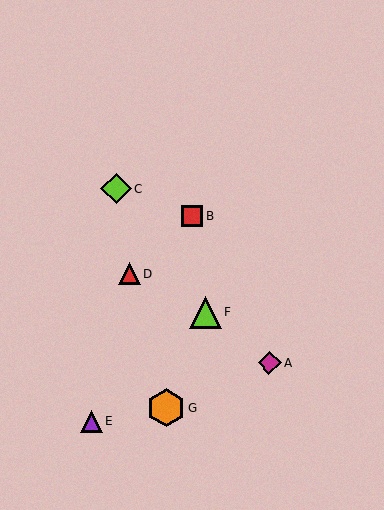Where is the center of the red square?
The center of the red square is at (193, 216).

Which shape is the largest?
The orange hexagon (labeled G) is the largest.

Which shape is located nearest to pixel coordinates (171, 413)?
The orange hexagon (labeled G) at (167, 408) is nearest to that location.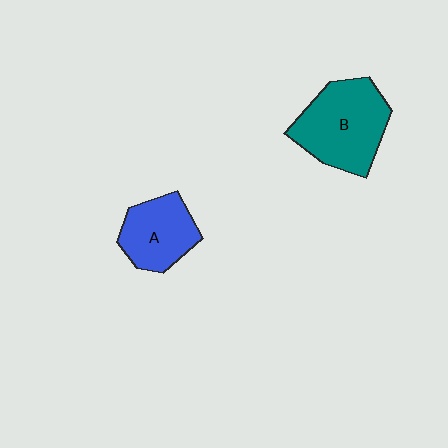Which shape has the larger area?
Shape B (teal).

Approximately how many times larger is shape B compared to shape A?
Approximately 1.5 times.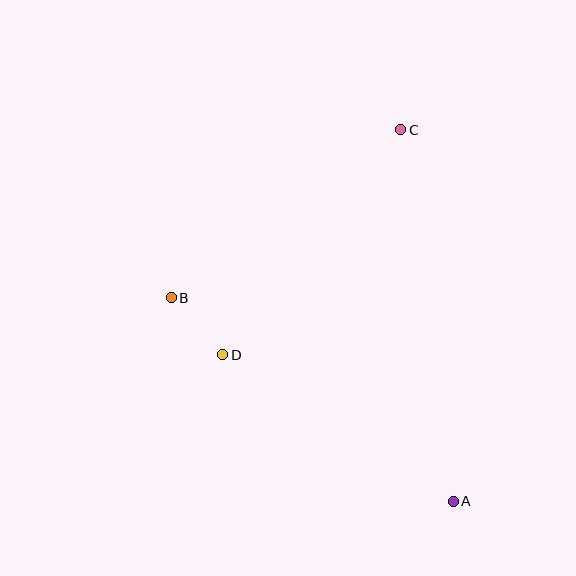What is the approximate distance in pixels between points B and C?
The distance between B and C is approximately 284 pixels.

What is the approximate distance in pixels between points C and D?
The distance between C and D is approximately 287 pixels.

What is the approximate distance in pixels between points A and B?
The distance between A and B is approximately 348 pixels.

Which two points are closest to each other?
Points B and D are closest to each other.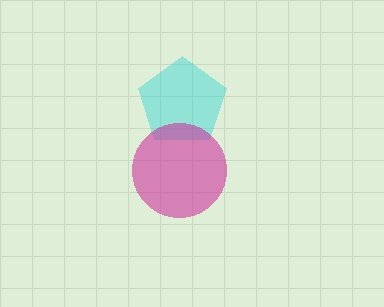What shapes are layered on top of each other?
The layered shapes are: a cyan pentagon, a magenta circle.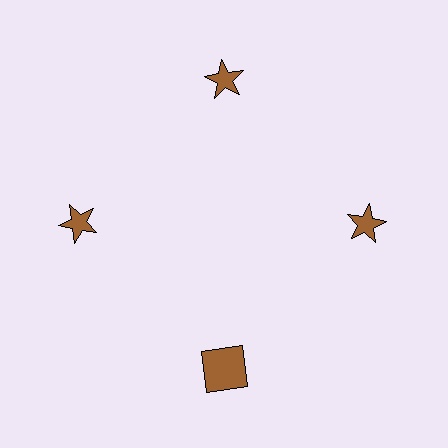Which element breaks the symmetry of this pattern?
The brown square at roughly the 6 o'clock position breaks the symmetry. All other shapes are brown stars.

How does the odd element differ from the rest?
It has a different shape: square instead of star.